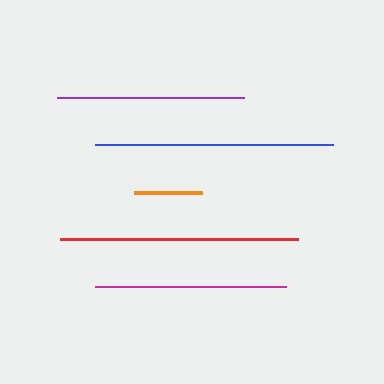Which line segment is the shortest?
The orange line is the shortest at approximately 68 pixels.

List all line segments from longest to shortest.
From longest to shortest: blue, red, magenta, purple, orange.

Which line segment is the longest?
The blue line is the longest at approximately 238 pixels.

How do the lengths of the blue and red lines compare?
The blue and red lines are approximately the same length.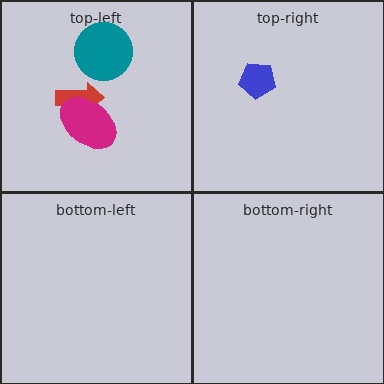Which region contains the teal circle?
The top-left region.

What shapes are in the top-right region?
The blue pentagon.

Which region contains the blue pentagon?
The top-right region.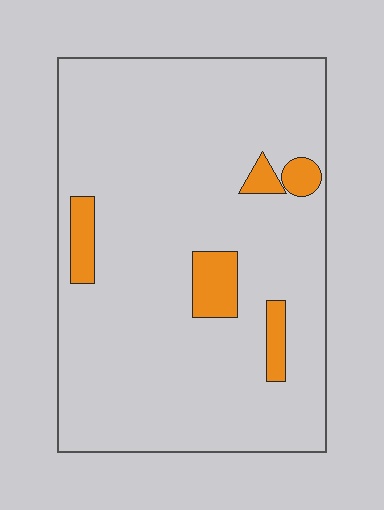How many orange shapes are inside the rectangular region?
5.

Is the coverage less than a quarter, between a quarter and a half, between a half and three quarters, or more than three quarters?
Less than a quarter.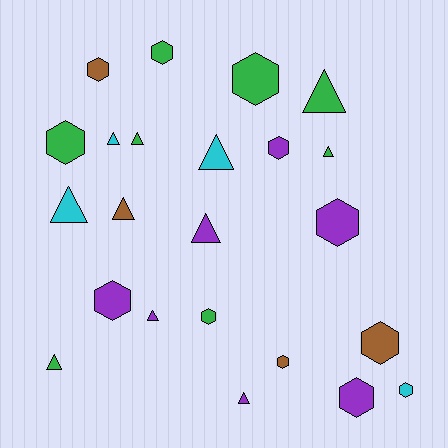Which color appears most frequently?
Green, with 8 objects.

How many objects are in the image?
There are 23 objects.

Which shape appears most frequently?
Hexagon, with 12 objects.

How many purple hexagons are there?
There are 4 purple hexagons.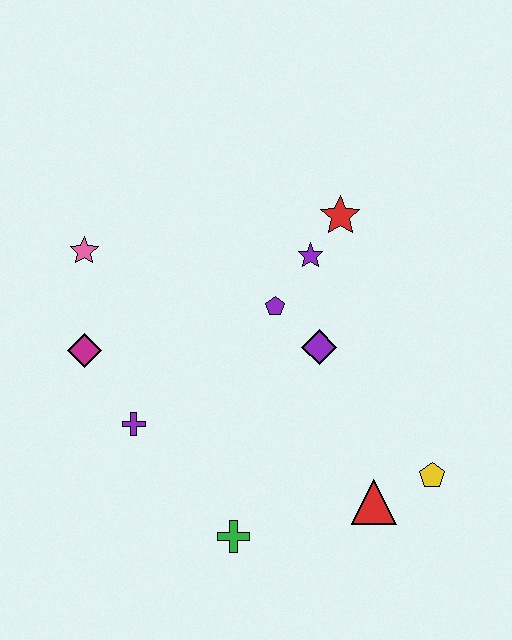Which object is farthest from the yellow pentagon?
The pink star is farthest from the yellow pentagon.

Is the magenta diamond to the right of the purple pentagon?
No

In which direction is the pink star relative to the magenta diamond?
The pink star is above the magenta diamond.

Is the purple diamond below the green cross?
No